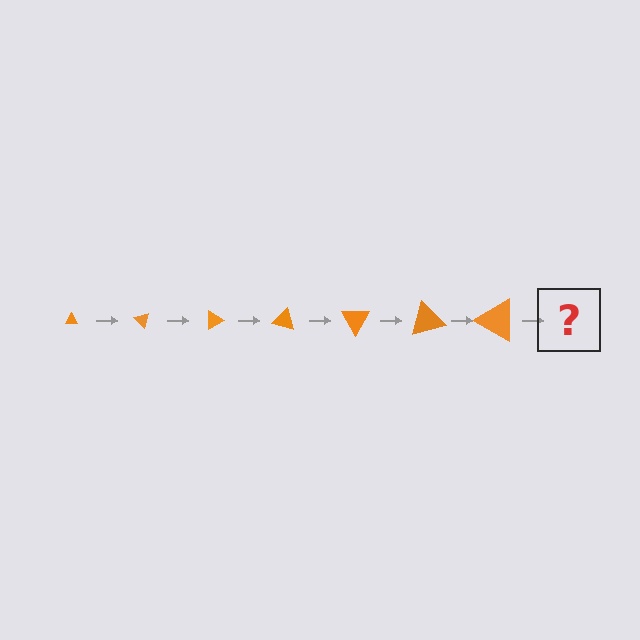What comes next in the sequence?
The next element should be a triangle, larger than the previous one and rotated 315 degrees from the start.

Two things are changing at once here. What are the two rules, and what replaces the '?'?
The two rules are that the triangle grows larger each step and it rotates 45 degrees each step. The '?' should be a triangle, larger than the previous one and rotated 315 degrees from the start.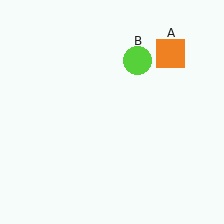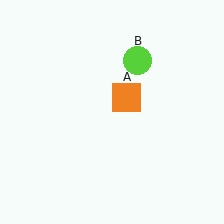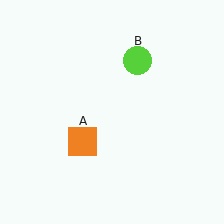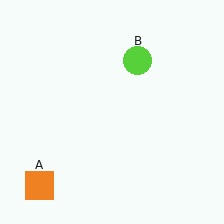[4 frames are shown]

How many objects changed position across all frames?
1 object changed position: orange square (object A).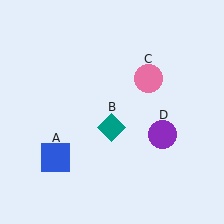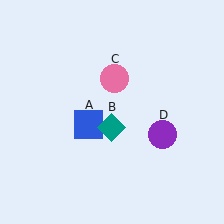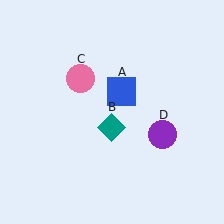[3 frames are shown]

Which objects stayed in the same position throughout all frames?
Teal diamond (object B) and purple circle (object D) remained stationary.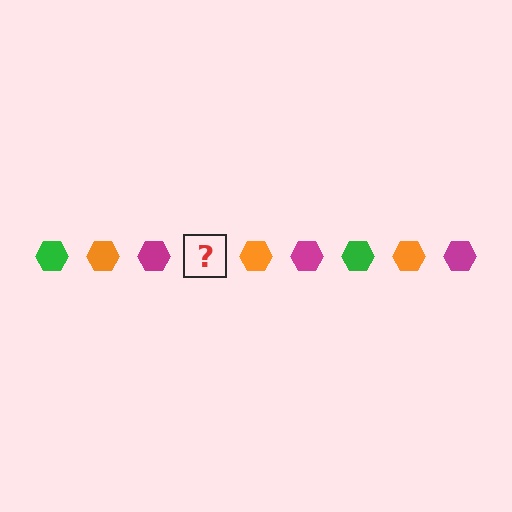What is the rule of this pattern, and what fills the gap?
The rule is that the pattern cycles through green, orange, magenta hexagons. The gap should be filled with a green hexagon.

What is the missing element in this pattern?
The missing element is a green hexagon.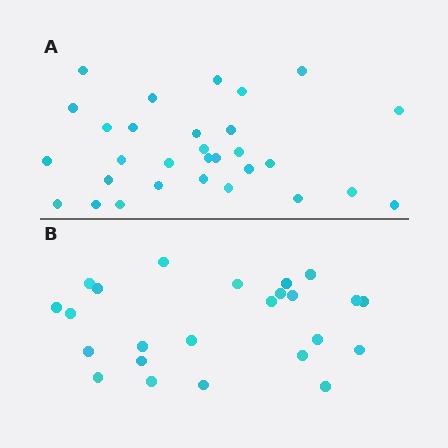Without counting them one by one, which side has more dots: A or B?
Region A (the top region) has more dots.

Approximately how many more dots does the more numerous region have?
Region A has about 6 more dots than region B.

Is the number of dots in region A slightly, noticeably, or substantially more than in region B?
Region A has noticeably more, but not dramatically so. The ratio is roughly 1.2 to 1.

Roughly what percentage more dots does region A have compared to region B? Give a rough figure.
About 25% more.